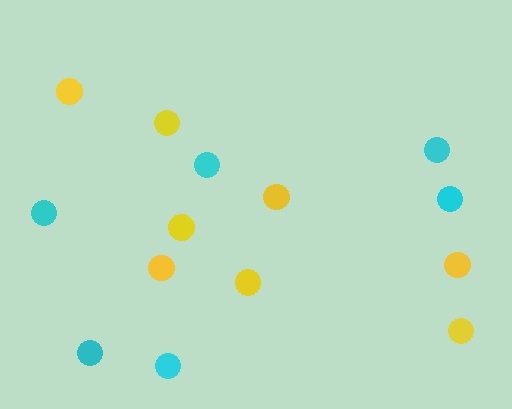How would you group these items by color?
There are 2 groups: one group of cyan circles (6) and one group of yellow circles (8).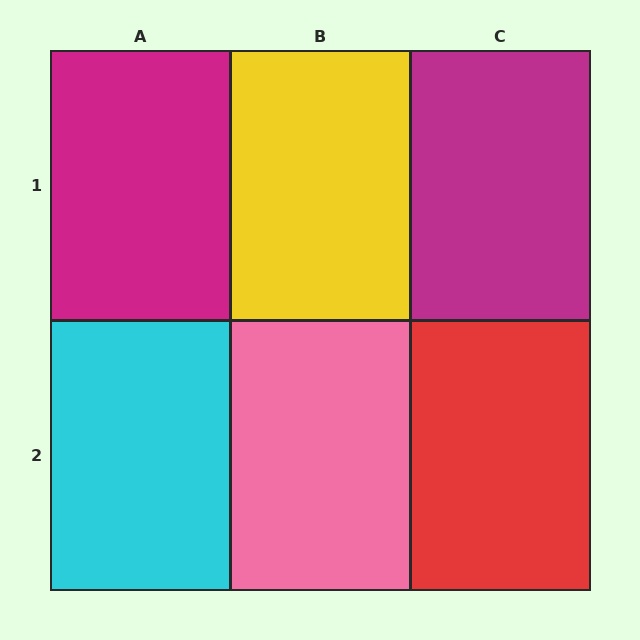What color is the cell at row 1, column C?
Magenta.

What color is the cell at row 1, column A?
Magenta.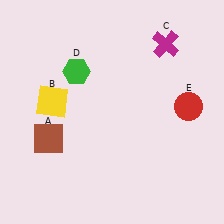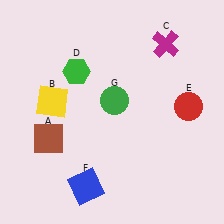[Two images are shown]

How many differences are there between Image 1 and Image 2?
There are 2 differences between the two images.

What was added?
A blue square (F), a green circle (G) were added in Image 2.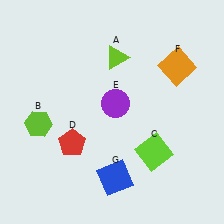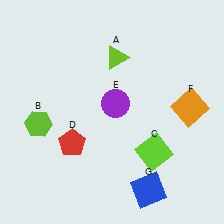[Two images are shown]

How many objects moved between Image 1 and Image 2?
2 objects moved between the two images.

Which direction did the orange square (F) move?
The orange square (F) moved down.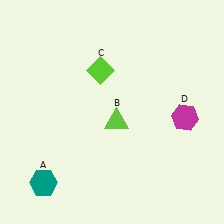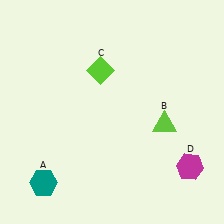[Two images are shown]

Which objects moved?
The objects that moved are: the lime triangle (B), the magenta hexagon (D).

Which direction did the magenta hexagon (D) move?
The magenta hexagon (D) moved down.